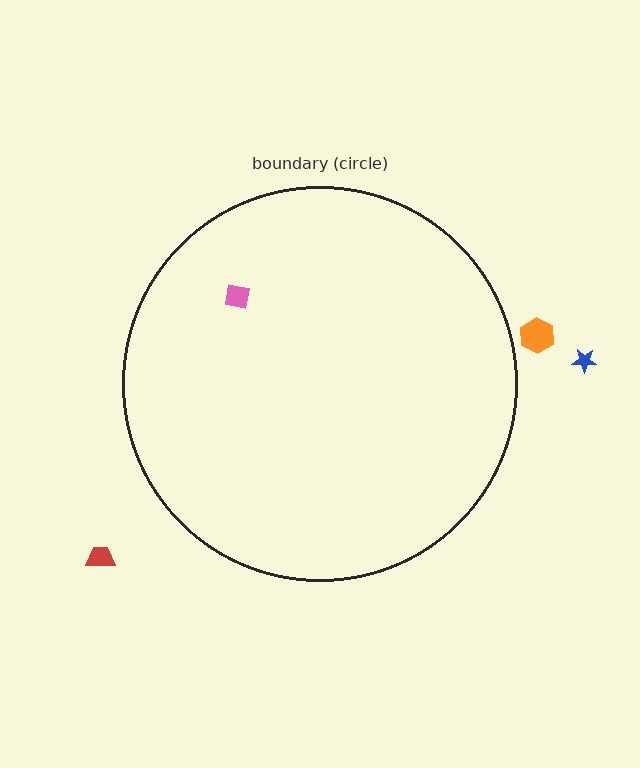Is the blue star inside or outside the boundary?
Outside.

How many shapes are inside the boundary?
1 inside, 3 outside.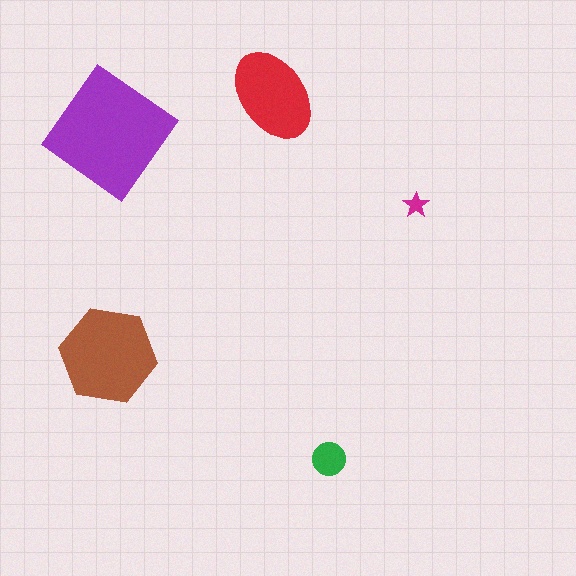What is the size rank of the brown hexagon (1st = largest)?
2nd.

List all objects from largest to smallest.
The purple diamond, the brown hexagon, the red ellipse, the green circle, the magenta star.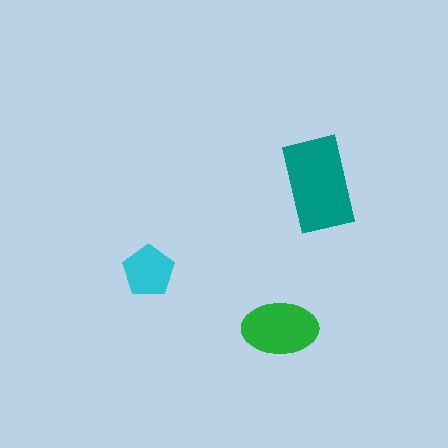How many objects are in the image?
There are 3 objects in the image.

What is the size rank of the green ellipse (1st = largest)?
2nd.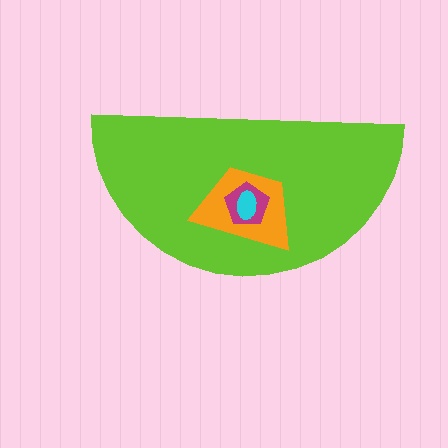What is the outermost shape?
The lime semicircle.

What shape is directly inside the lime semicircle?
The orange trapezoid.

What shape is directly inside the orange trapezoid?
The magenta pentagon.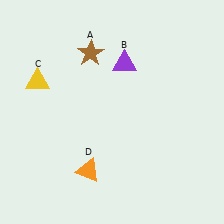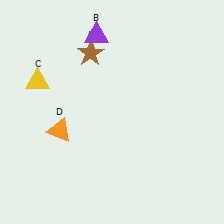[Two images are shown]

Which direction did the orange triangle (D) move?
The orange triangle (D) moved up.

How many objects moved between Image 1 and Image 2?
2 objects moved between the two images.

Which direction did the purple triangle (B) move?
The purple triangle (B) moved left.